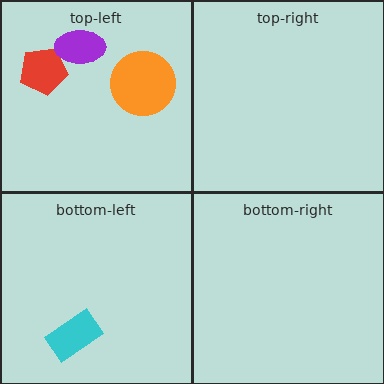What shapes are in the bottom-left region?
The cyan rectangle.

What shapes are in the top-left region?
The red pentagon, the purple ellipse, the orange circle.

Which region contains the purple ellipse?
The top-left region.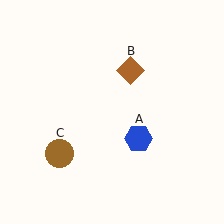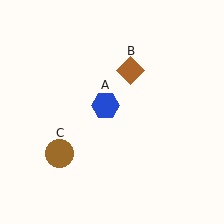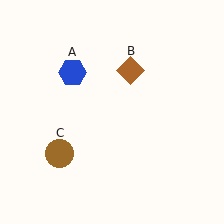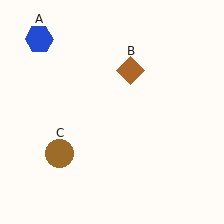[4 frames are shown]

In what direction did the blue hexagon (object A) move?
The blue hexagon (object A) moved up and to the left.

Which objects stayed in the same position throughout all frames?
Brown diamond (object B) and brown circle (object C) remained stationary.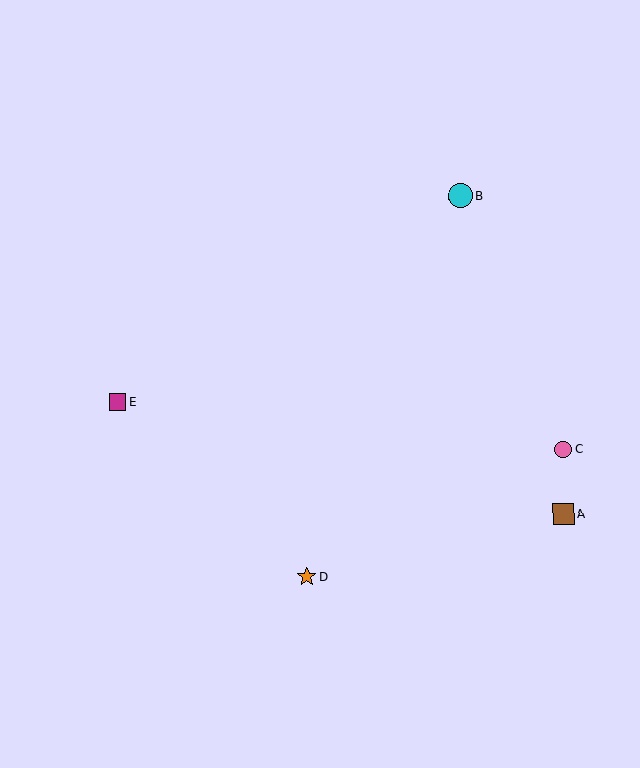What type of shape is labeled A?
Shape A is a brown square.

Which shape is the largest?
The cyan circle (labeled B) is the largest.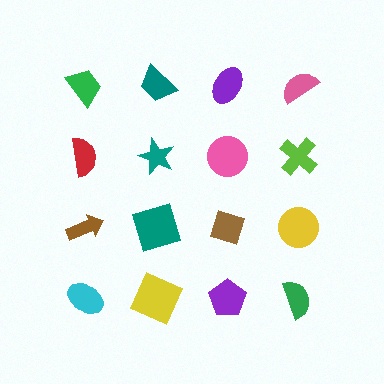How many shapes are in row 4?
4 shapes.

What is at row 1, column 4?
A pink semicircle.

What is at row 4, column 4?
A green semicircle.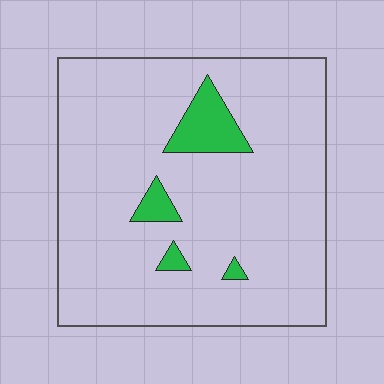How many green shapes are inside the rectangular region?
4.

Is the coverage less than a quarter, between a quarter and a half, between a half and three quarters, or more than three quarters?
Less than a quarter.